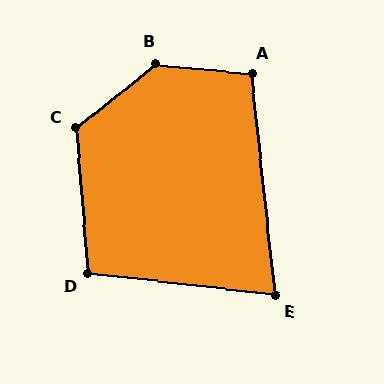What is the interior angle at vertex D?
Approximately 101 degrees (obtuse).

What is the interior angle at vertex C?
Approximately 124 degrees (obtuse).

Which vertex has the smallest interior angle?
E, at approximately 77 degrees.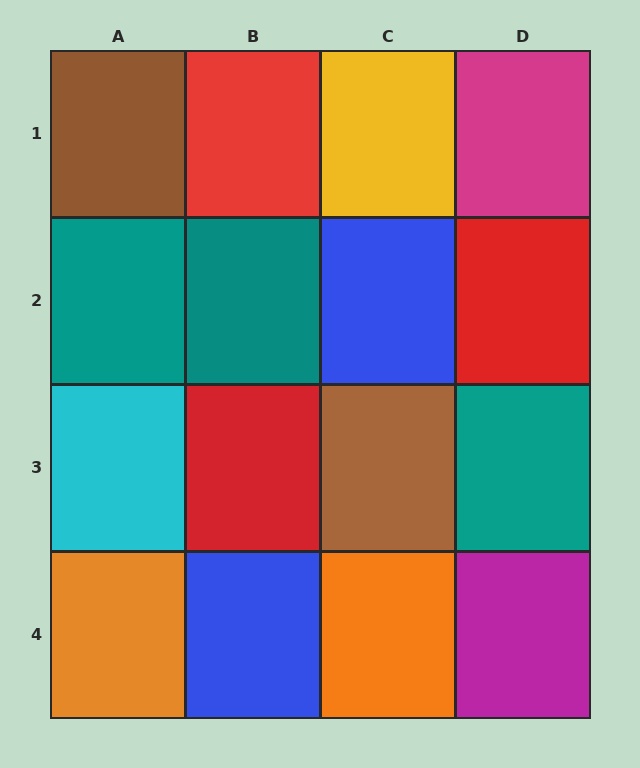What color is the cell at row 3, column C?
Brown.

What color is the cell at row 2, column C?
Blue.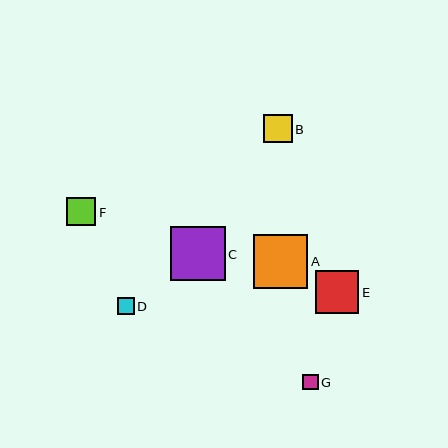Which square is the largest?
Square C is the largest with a size of approximately 54 pixels.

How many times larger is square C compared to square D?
Square C is approximately 3.2 times the size of square D.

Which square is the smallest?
Square G is the smallest with a size of approximately 15 pixels.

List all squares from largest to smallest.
From largest to smallest: C, A, E, F, B, D, G.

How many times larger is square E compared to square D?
Square E is approximately 2.5 times the size of square D.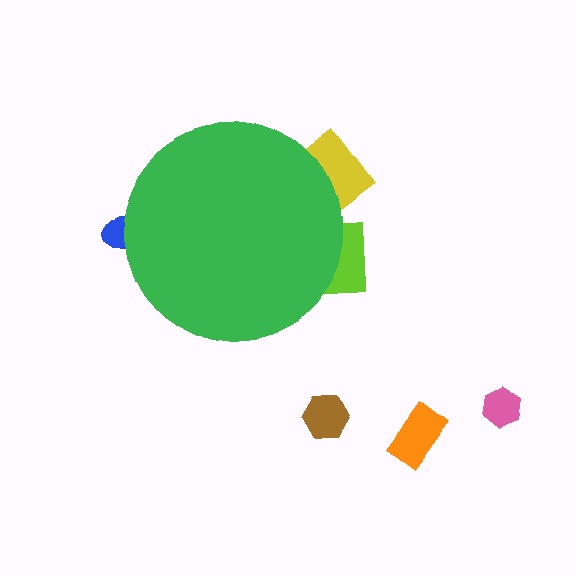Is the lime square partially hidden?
Yes, the lime square is partially hidden behind the green circle.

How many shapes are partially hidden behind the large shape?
3 shapes are partially hidden.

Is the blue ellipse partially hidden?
Yes, the blue ellipse is partially hidden behind the green circle.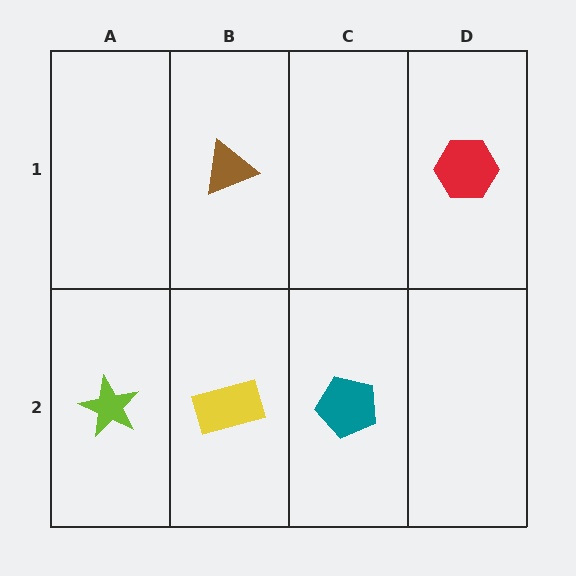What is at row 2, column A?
A lime star.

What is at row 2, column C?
A teal pentagon.